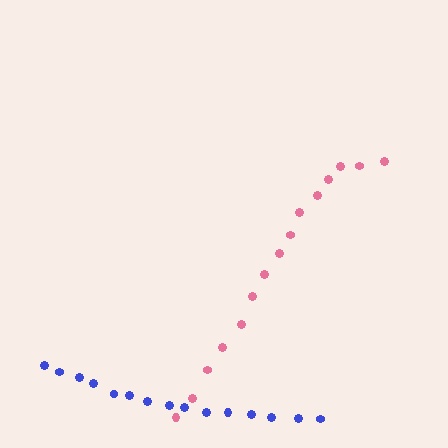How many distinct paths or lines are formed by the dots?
There are 2 distinct paths.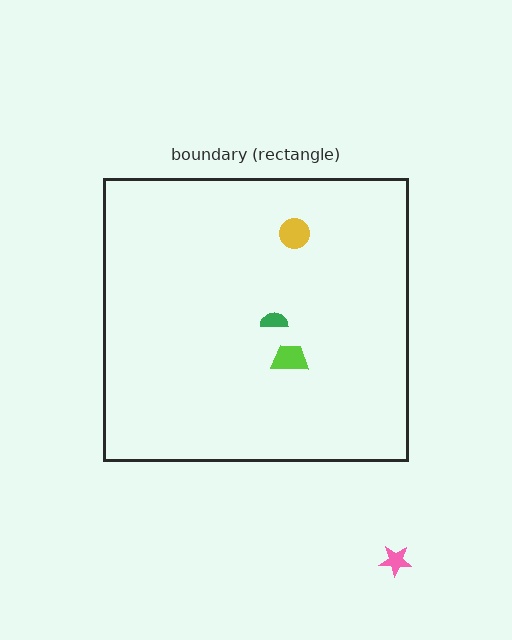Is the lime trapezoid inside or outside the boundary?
Inside.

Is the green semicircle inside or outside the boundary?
Inside.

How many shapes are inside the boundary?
3 inside, 1 outside.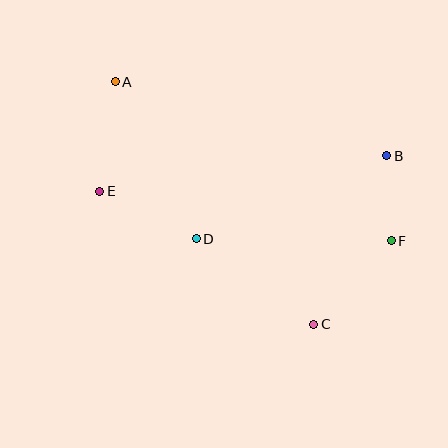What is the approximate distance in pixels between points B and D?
The distance between B and D is approximately 207 pixels.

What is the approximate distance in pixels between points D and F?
The distance between D and F is approximately 195 pixels.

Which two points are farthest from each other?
Points A and F are farthest from each other.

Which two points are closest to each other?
Points B and F are closest to each other.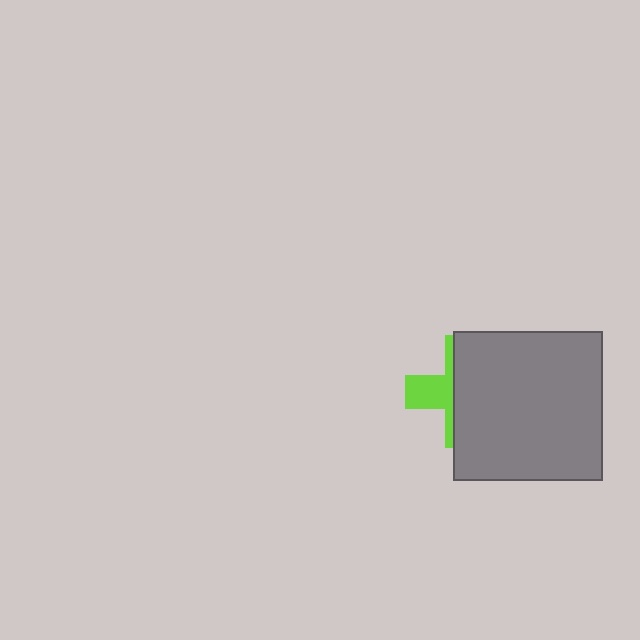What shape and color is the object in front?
The object in front is a gray square.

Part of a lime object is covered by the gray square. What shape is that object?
It is a cross.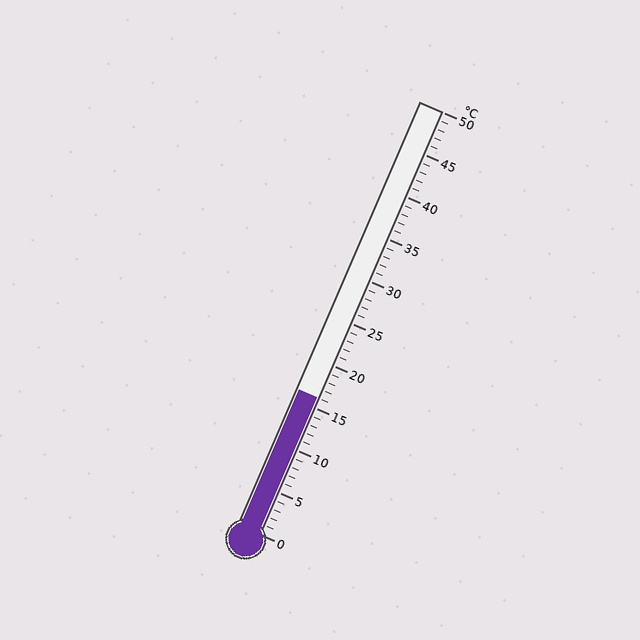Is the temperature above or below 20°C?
The temperature is below 20°C.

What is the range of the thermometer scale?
The thermometer scale ranges from 0°C to 50°C.